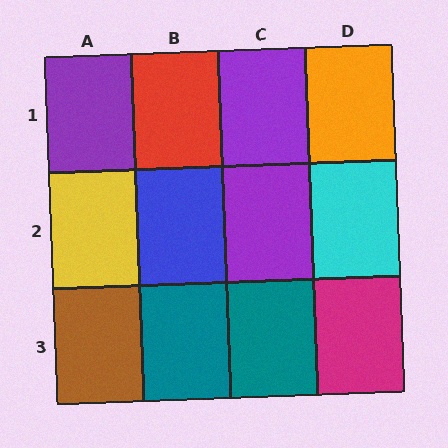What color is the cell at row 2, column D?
Cyan.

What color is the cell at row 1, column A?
Purple.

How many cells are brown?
1 cell is brown.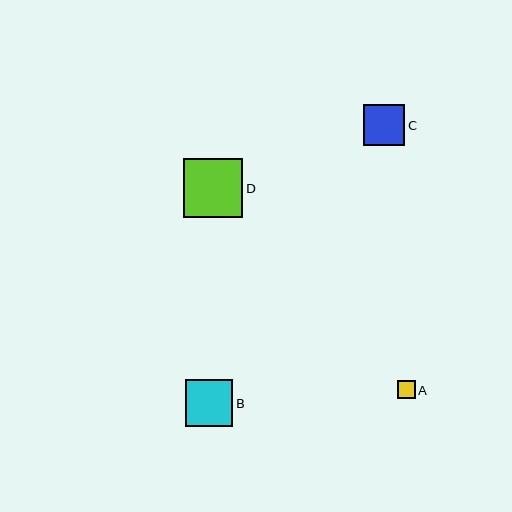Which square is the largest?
Square D is the largest with a size of approximately 59 pixels.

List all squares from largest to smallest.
From largest to smallest: D, B, C, A.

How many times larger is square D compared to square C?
Square D is approximately 1.4 times the size of square C.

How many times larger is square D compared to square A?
Square D is approximately 3.3 times the size of square A.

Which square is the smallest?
Square A is the smallest with a size of approximately 18 pixels.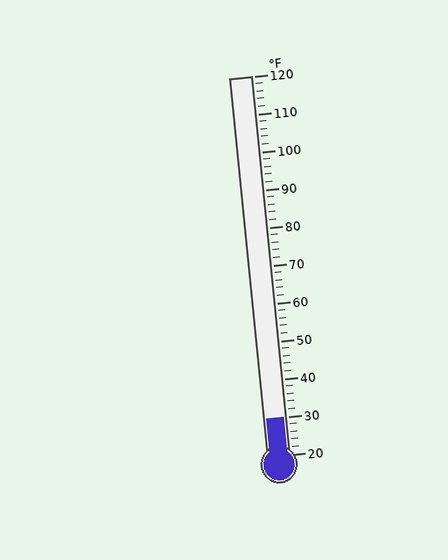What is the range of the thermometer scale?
The thermometer scale ranges from 20°F to 120°F.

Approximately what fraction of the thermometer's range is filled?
The thermometer is filled to approximately 10% of its range.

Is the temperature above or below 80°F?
The temperature is below 80°F.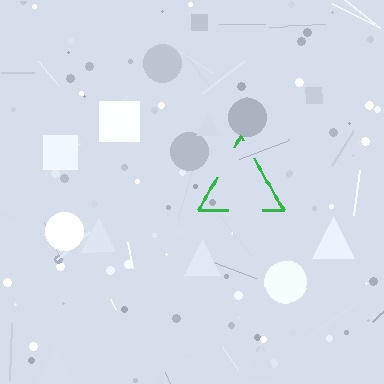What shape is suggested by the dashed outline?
The dashed outline suggests a triangle.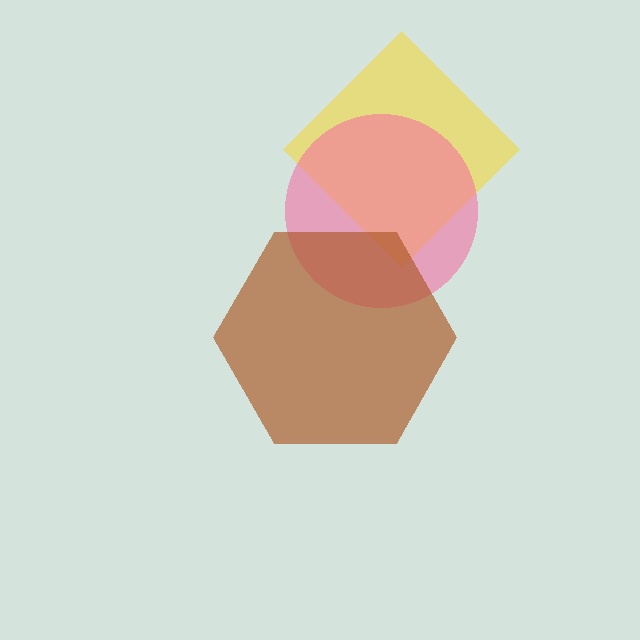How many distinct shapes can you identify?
There are 3 distinct shapes: a yellow diamond, a pink circle, a brown hexagon.